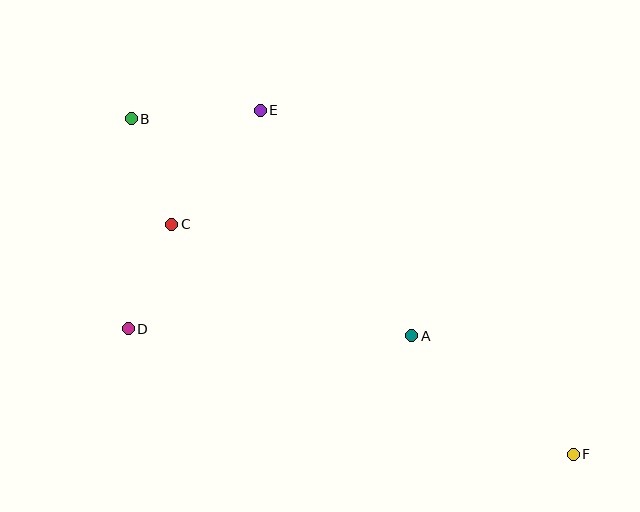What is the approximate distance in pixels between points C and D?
The distance between C and D is approximately 113 pixels.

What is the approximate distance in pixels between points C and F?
The distance between C and F is approximately 463 pixels.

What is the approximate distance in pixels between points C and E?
The distance between C and E is approximately 144 pixels.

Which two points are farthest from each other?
Points B and F are farthest from each other.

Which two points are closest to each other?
Points B and C are closest to each other.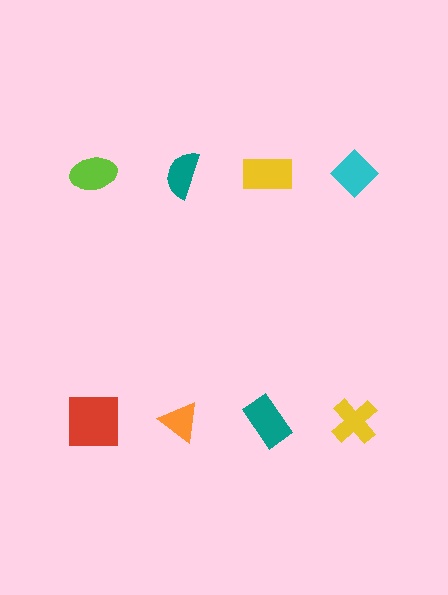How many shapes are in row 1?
4 shapes.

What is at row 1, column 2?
A teal semicircle.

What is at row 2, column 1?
A red square.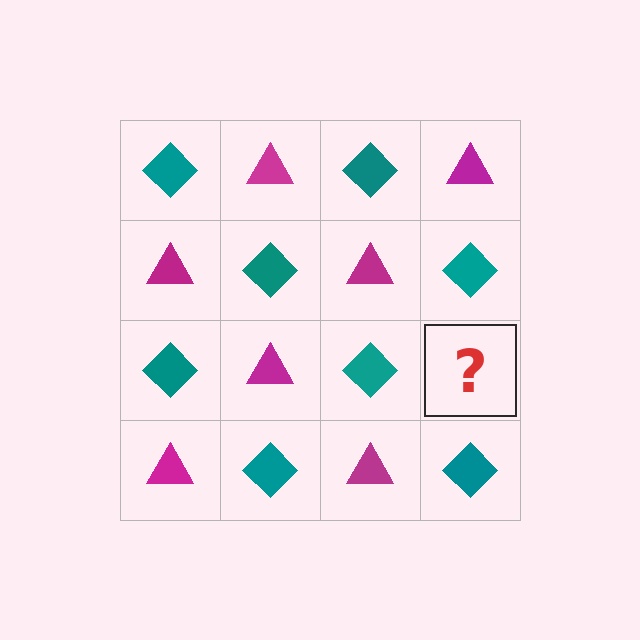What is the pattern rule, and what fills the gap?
The rule is that it alternates teal diamond and magenta triangle in a checkerboard pattern. The gap should be filled with a magenta triangle.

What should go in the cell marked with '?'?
The missing cell should contain a magenta triangle.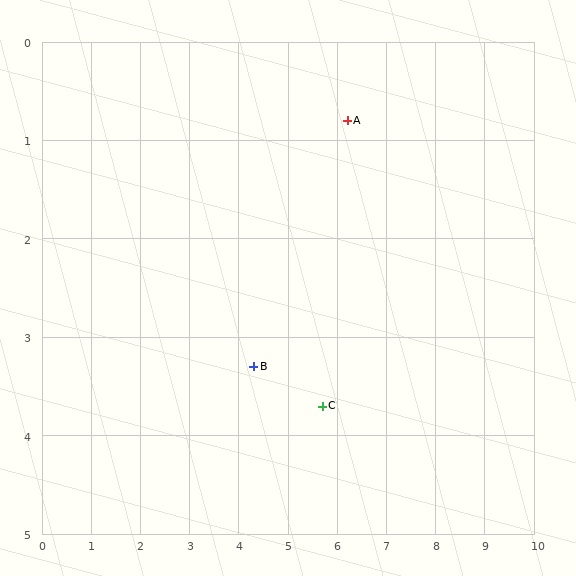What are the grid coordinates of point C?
Point C is at approximately (5.7, 3.7).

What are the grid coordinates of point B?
Point B is at approximately (4.3, 3.3).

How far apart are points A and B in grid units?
Points A and B are about 3.1 grid units apart.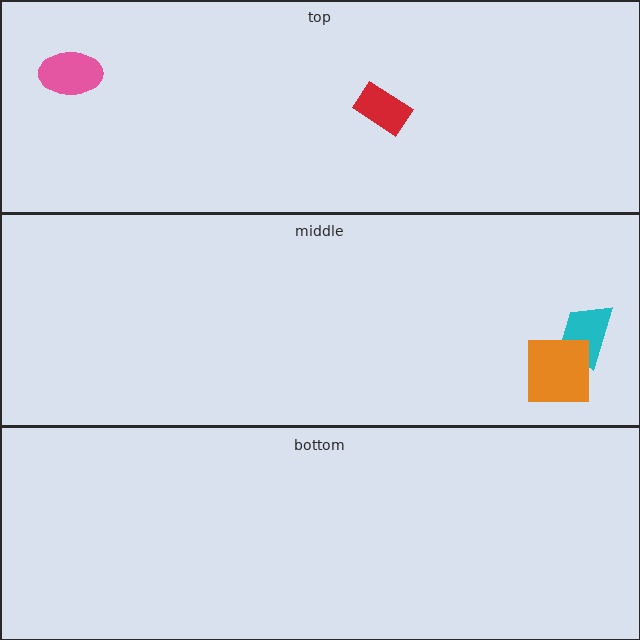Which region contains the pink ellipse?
The top region.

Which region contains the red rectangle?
The top region.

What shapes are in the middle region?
The cyan trapezoid, the orange square.